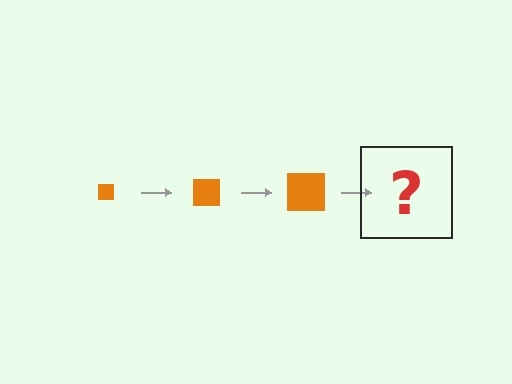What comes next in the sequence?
The next element should be an orange square, larger than the previous one.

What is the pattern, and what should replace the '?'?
The pattern is that the square gets progressively larger each step. The '?' should be an orange square, larger than the previous one.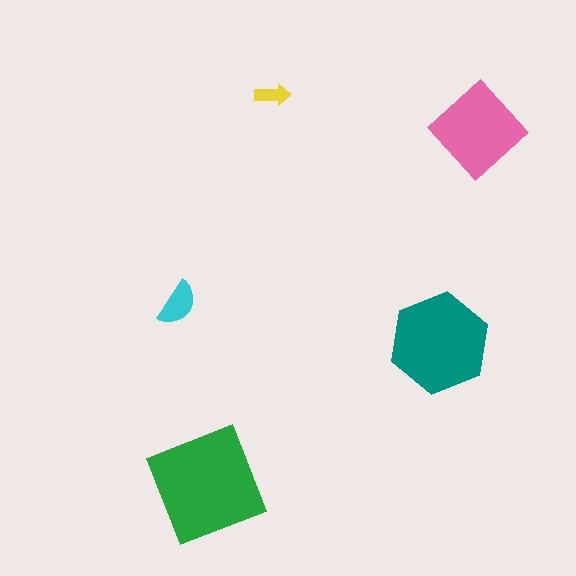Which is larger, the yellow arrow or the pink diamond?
The pink diamond.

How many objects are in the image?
There are 5 objects in the image.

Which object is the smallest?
The yellow arrow.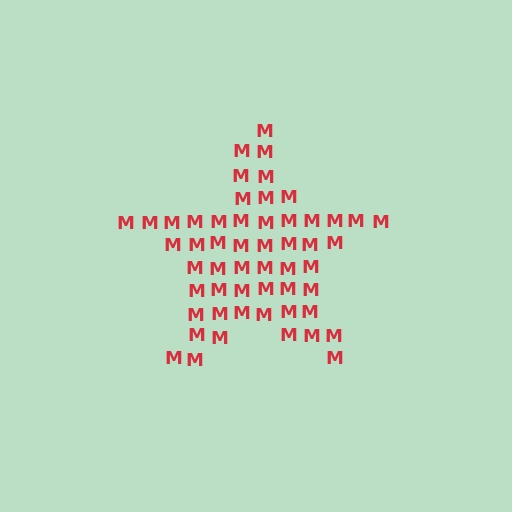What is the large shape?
The large shape is a star.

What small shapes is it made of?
It is made of small letter M's.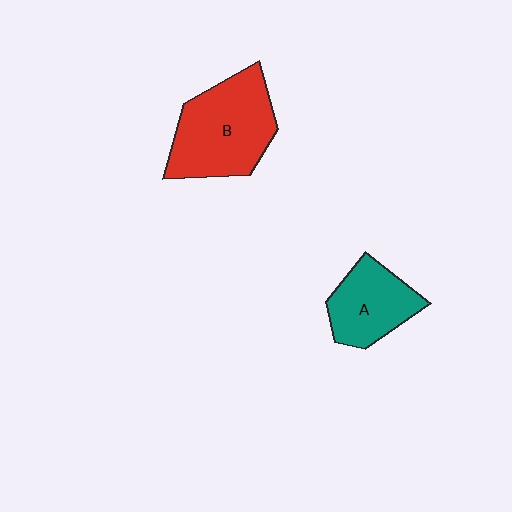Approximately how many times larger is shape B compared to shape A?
Approximately 1.5 times.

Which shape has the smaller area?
Shape A (teal).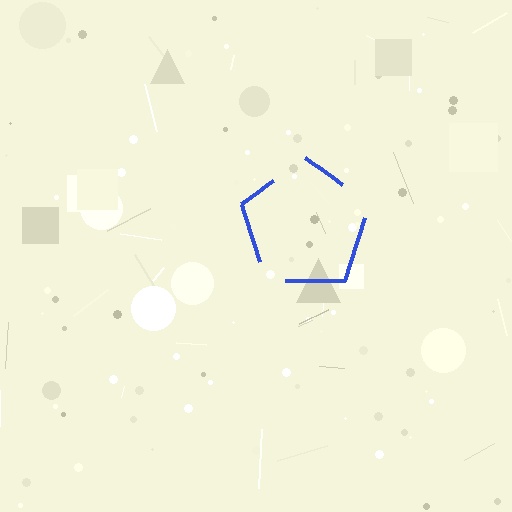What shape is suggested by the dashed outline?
The dashed outline suggests a pentagon.